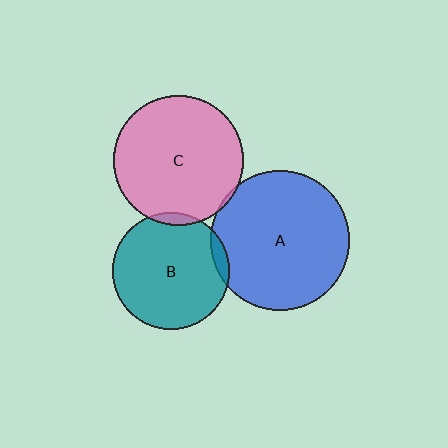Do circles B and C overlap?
Yes.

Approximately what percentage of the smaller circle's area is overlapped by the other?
Approximately 5%.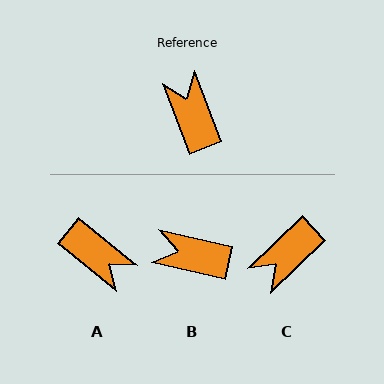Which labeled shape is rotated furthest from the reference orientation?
A, about 150 degrees away.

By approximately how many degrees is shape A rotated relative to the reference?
Approximately 150 degrees clockwise.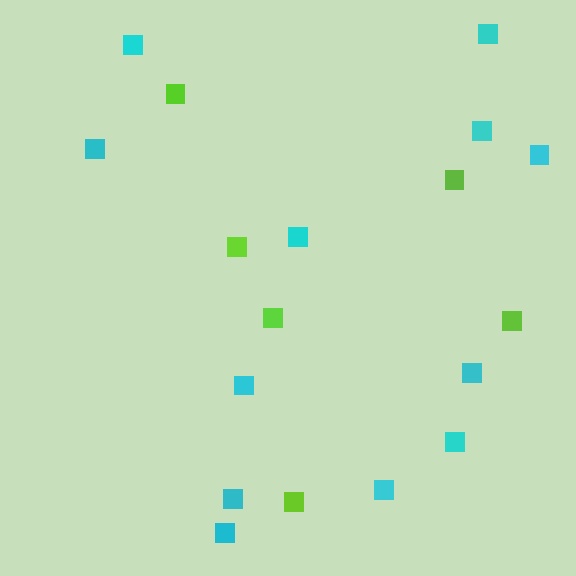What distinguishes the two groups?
There are 2 groups: one group of lime squares (6) and one group of cyan squares (12).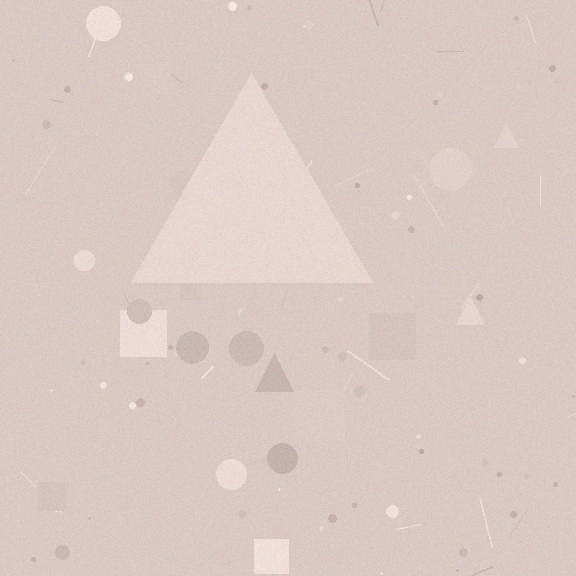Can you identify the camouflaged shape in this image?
The camouflaged shape is a triangle.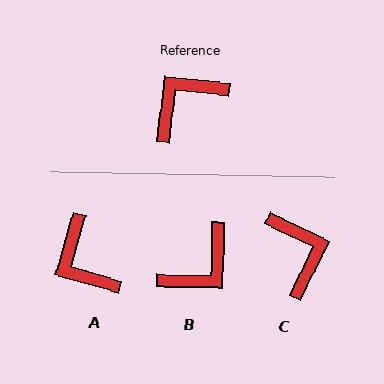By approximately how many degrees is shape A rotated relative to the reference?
Approximately 81 degrees counter-clockwise.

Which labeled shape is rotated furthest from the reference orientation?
B, about 174 degrees away.